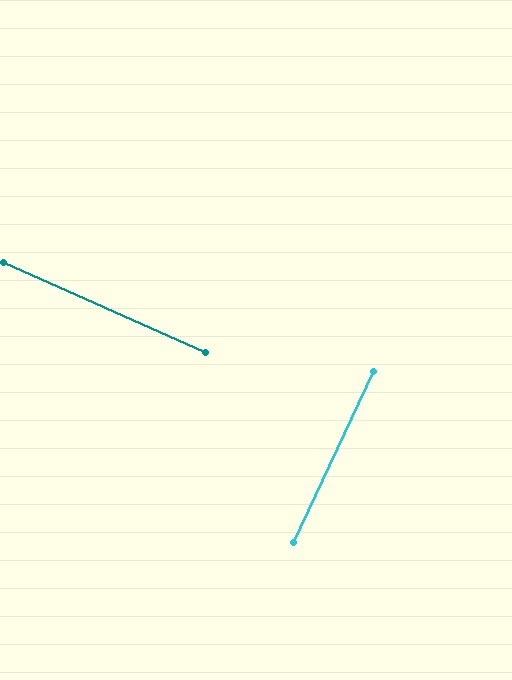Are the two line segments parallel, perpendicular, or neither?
Perpendicular — they meet at approximately 89°.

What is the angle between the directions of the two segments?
Approximately 89 degrees.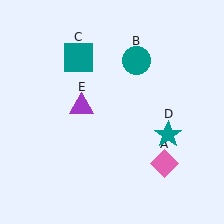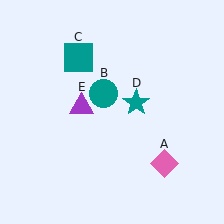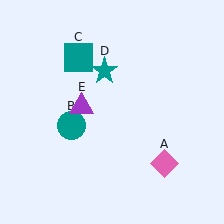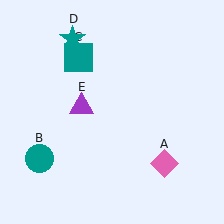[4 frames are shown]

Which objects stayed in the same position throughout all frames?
Pink diamond (object A) and teal square (object C) and purple triangle (object E) remained stationary.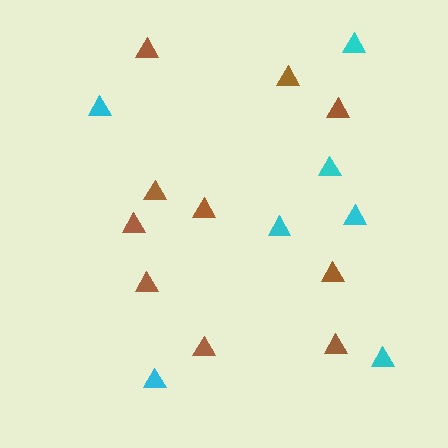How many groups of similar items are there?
There are 2 groups: one group of brown triangles (10) and one group of cyan triangles (7).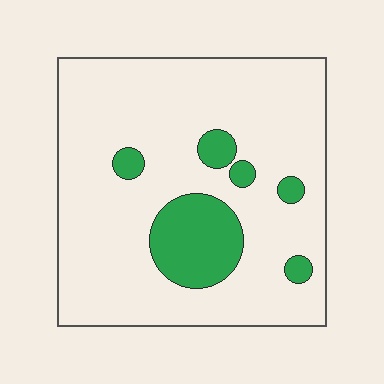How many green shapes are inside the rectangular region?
6.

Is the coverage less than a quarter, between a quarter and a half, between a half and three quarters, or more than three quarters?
Less than a quarter.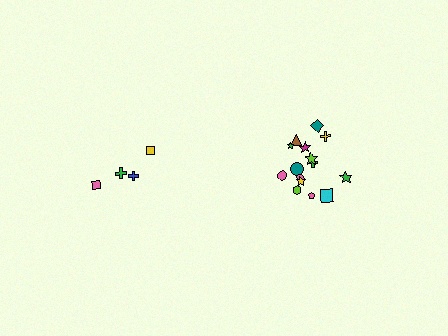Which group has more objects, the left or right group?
The right group.